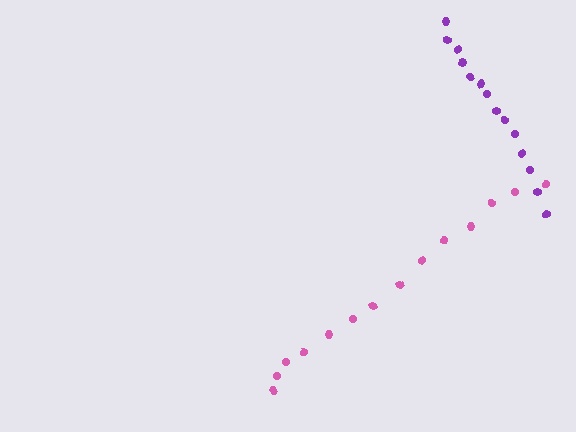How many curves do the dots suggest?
There are 2 distinct paths.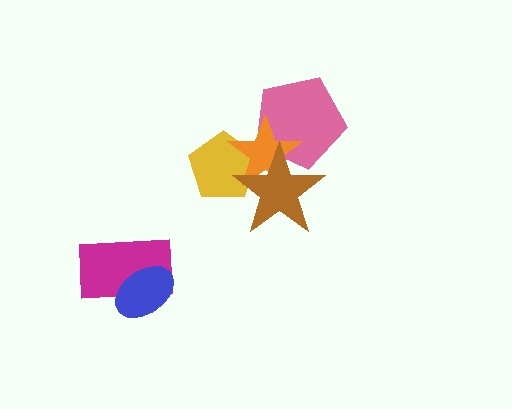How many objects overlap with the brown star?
3 objects overlap with the brown star.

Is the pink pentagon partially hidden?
Yes, it is partially covered by another shape.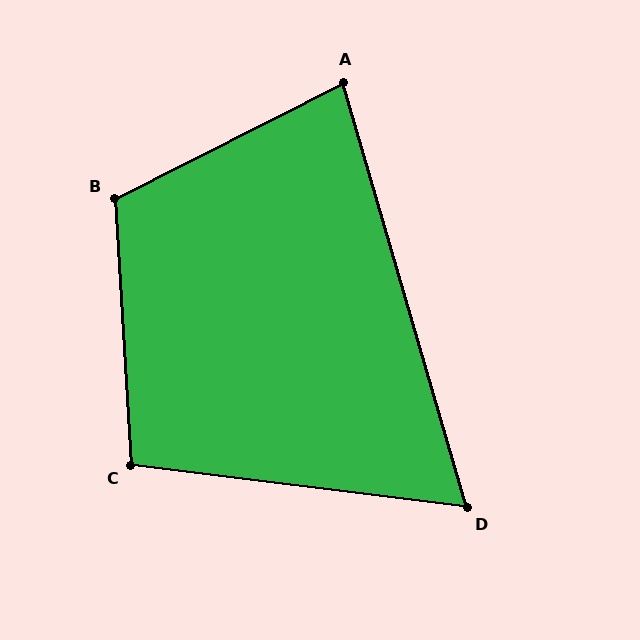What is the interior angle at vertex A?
Approximately 79 degrees (acute).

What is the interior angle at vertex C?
Approximately 101 degrees (obtuse).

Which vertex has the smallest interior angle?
D, at approximately 67 degrees.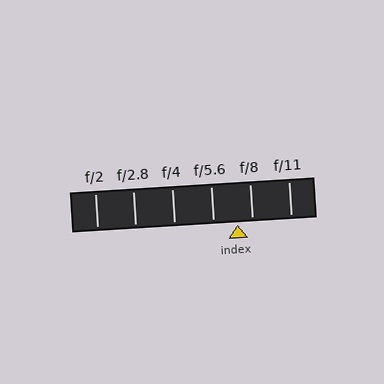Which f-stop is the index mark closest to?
The index mark is closest to f/8.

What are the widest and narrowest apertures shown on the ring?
The widest aperture shown is f/2 and the narrowest is f/11.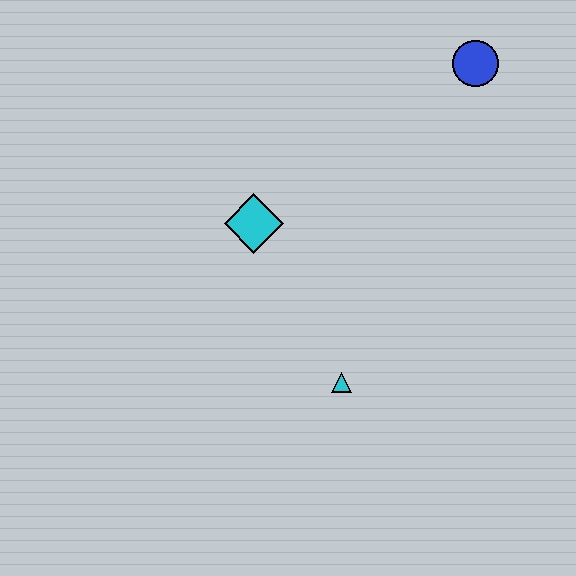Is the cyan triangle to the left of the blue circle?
Yes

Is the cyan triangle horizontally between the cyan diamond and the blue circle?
Yes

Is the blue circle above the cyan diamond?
Yes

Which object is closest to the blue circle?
The cyan diamond is closest to the blue circle.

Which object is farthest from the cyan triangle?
The blue circle is farthest from the cyan triangle.